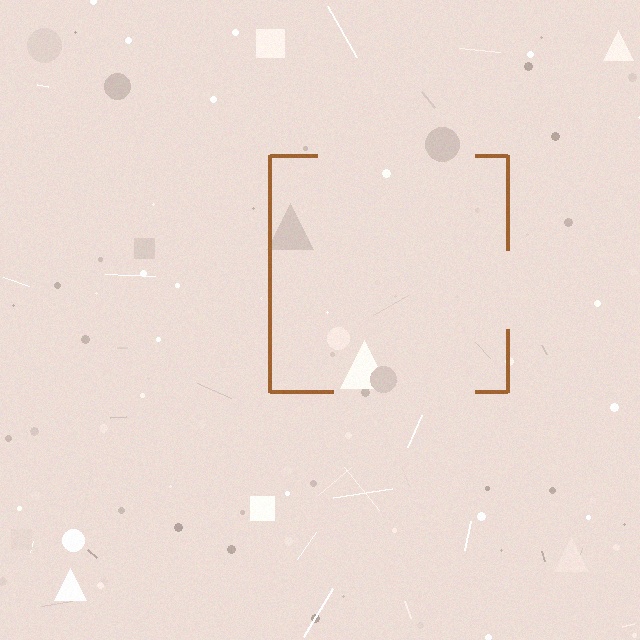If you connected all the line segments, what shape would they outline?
They would outline a square.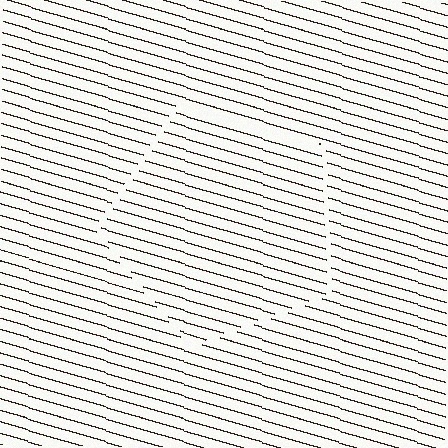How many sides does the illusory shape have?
5 sides — the line-ends trace a pentagon.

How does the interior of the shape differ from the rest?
The interior of the shape contains the same grating, shifted by half a period — the contour is defined by the phase discontinuity where line-ends from the inner and outer gratings abut.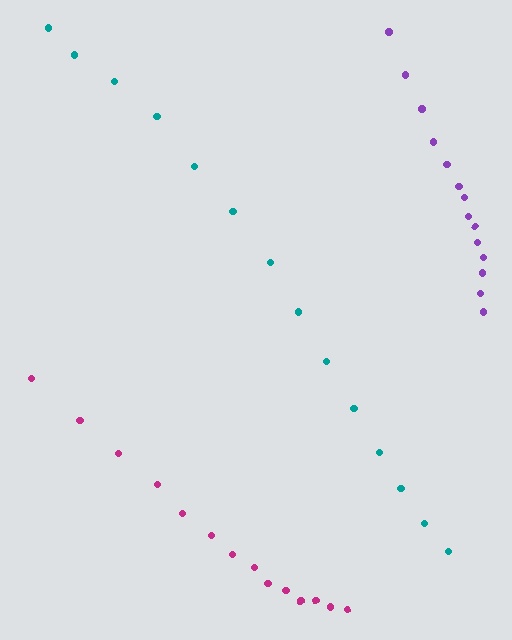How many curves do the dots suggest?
There are 3 distinct paths.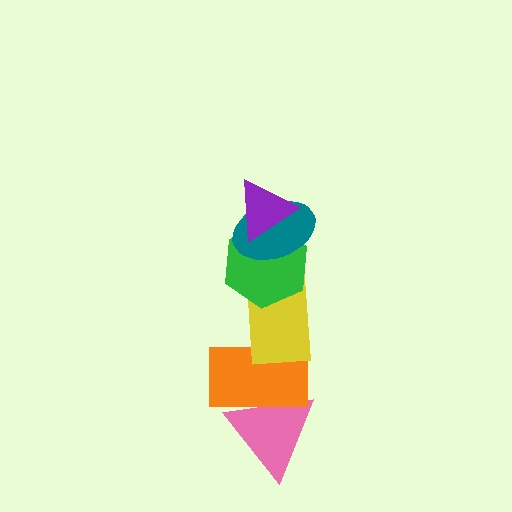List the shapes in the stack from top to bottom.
From top to bottom: the purple triangle, the teal ellipse, the green hexagon, the yellow rectangle, the orange rectangle, the pink triangle.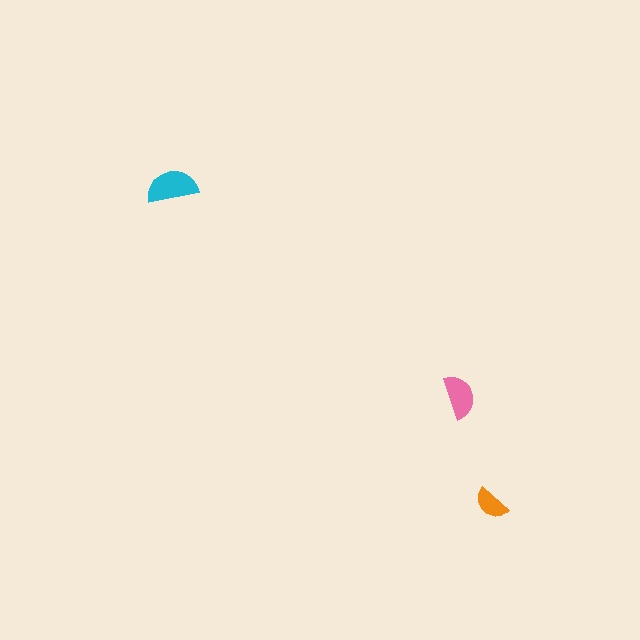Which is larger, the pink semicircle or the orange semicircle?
The pink one.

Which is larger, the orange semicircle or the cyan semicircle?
The cyan one.